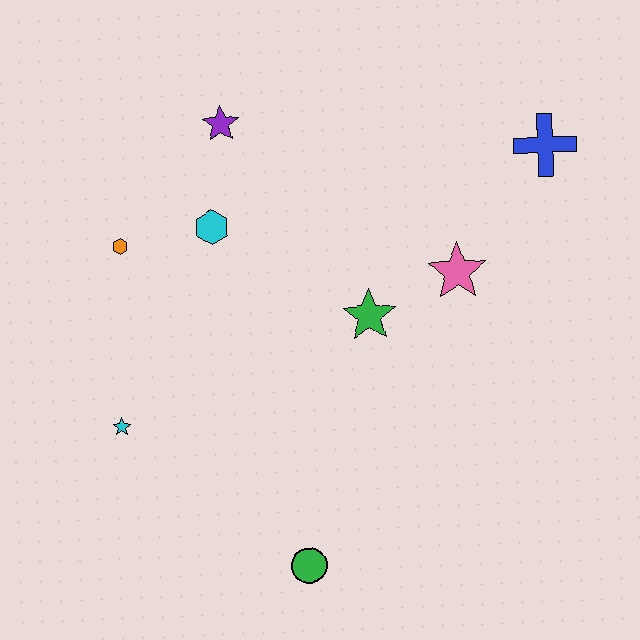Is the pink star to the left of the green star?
No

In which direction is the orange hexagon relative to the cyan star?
The orange hexagon is above the cyan star.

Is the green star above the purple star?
No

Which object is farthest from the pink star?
The cyan star is farthest from the pink star.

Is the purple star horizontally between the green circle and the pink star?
No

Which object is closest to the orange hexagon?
The cyan hexagon is closest to the orange hexagon.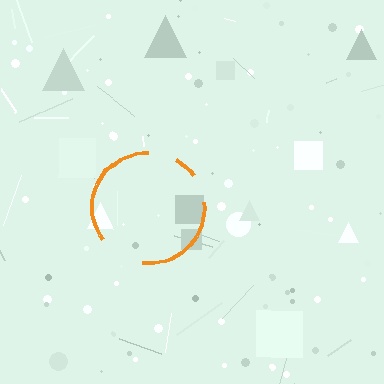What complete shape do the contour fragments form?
The contour fragments form a circle.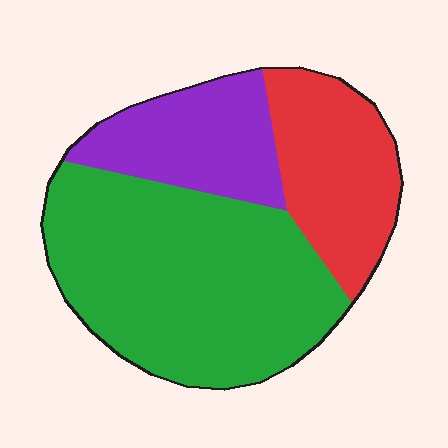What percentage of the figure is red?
Red takes up about one quarter (1/4) of the figure.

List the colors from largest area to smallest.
From largest to smallest: green, red, purple.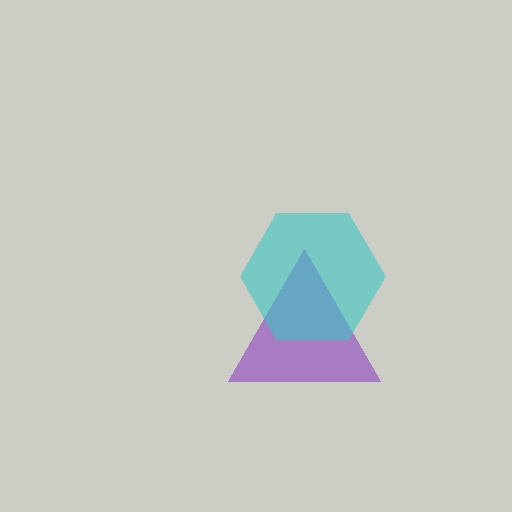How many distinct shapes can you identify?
There are 2 distinct shapes: a purple triangle, a cyan hexagon.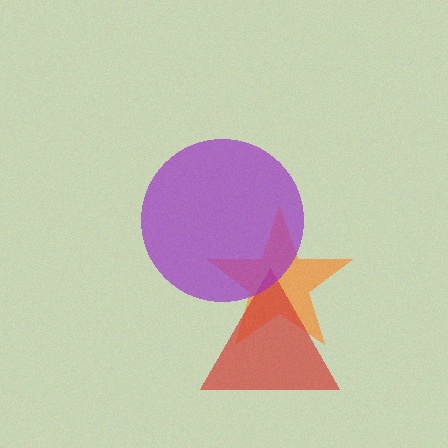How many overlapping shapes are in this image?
There are 3 overlapping shapes in the image.